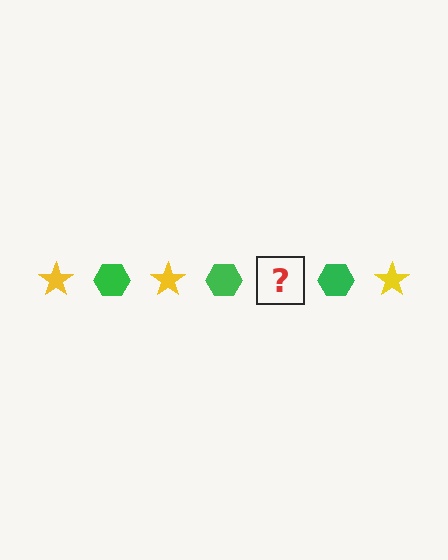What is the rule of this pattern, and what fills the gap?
The rule is that the pattern alternates between yellow star and green hexagon. The gap should be filled with a yellow star.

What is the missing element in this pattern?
The missing element is a yellow star.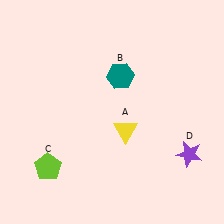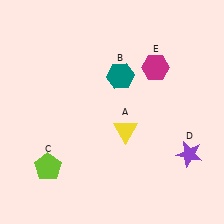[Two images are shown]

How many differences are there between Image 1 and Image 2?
There is 1 difference between the two images.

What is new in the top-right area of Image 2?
A magenta hexagon (E) was added in the top-right area of Image 2.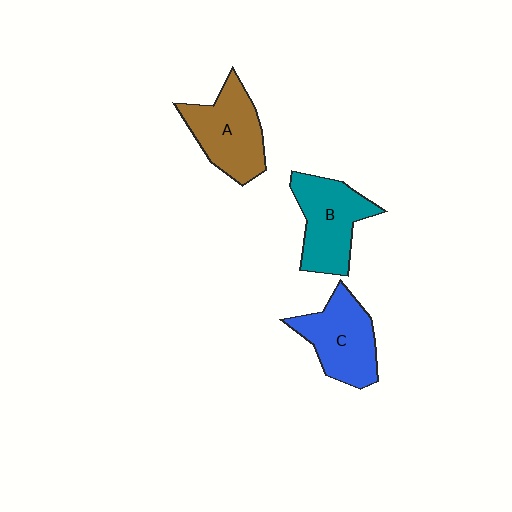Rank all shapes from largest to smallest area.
From largest to smallest: B (teal), A (brown), C (blue).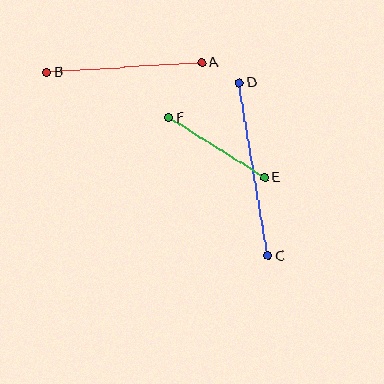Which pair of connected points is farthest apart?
Points C and D are farthest apart.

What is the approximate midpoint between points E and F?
The midpoint is at approximately (217, 148) pixels.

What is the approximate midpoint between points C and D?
The midpoint is at approximately (254, 169) pixels.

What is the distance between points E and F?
The distance is approximately 113 pixels.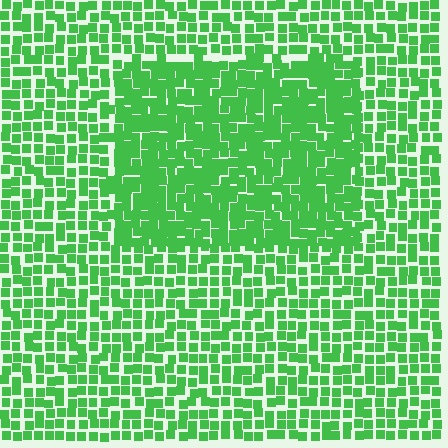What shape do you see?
I see a rectangle.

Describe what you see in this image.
The image contains small green elements arranged at two different densities. A rectangle-shaped region is visible where the elements are more densely packed than the surrounding area.